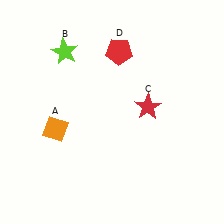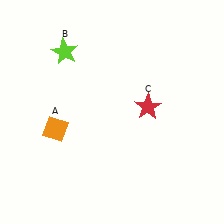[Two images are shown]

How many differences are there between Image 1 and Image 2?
There is 1 difference between the two images.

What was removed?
The red pentagon (D) was removed in Image 2.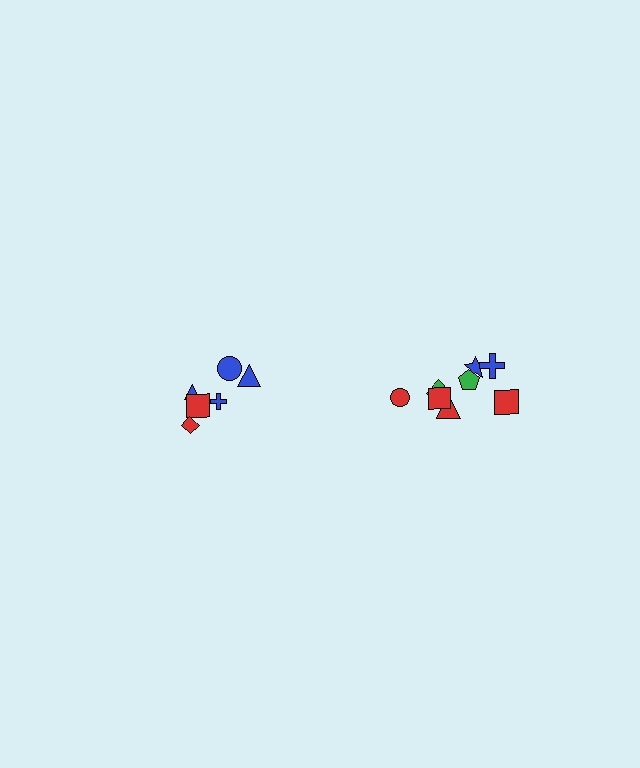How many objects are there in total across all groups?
There are 14 objects.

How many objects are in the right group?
There are 8 objects.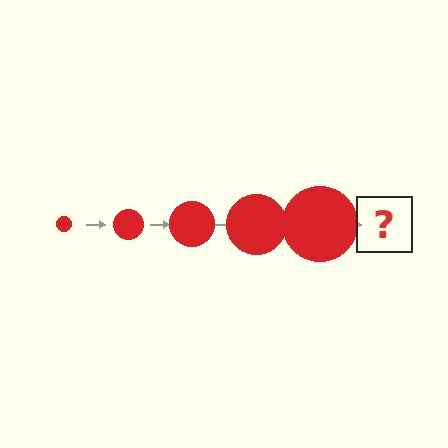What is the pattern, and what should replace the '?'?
The pattern is that the circle gets progressively larger each step. The '?' should be a red circle, larger than the previous one.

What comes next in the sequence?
The next element should be a red circle, larger than the previous one.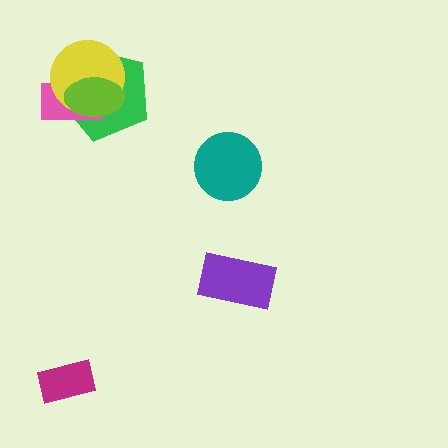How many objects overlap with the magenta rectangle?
0 objects overlap with the magenta rectangle.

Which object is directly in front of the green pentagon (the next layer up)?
The pink rectangle is directly in front of the green pentagon.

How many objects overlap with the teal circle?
0 objects overlap with the teal circle.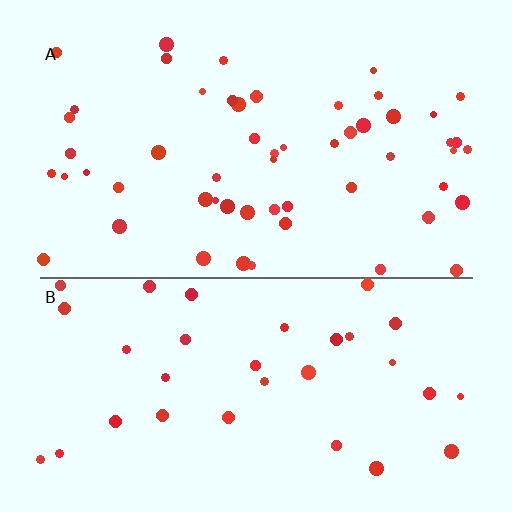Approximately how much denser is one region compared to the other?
Approximately 1.7× — region A over region B.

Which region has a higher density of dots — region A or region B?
A (the top).